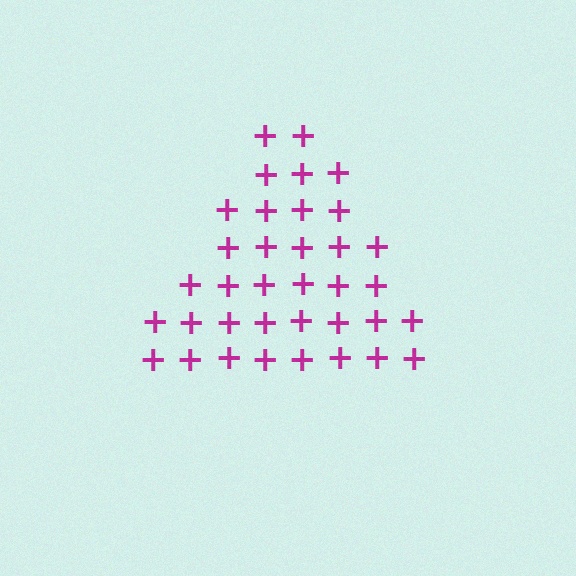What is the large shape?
The large shape is a triangle.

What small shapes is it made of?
It is made of small plus signs.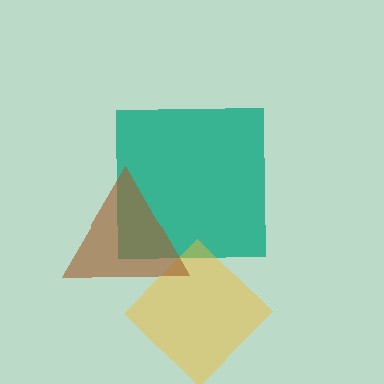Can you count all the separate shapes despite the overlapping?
Yes, there are 3 separate shapes.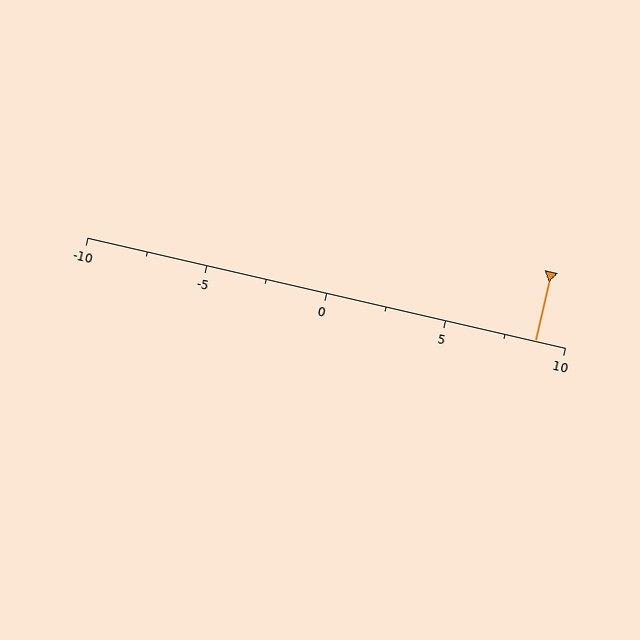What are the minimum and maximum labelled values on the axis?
The axis runs from -10 to 10.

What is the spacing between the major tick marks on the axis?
The major ticks are spaced 5 apart.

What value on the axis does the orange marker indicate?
The marker indicates approximately 8.8.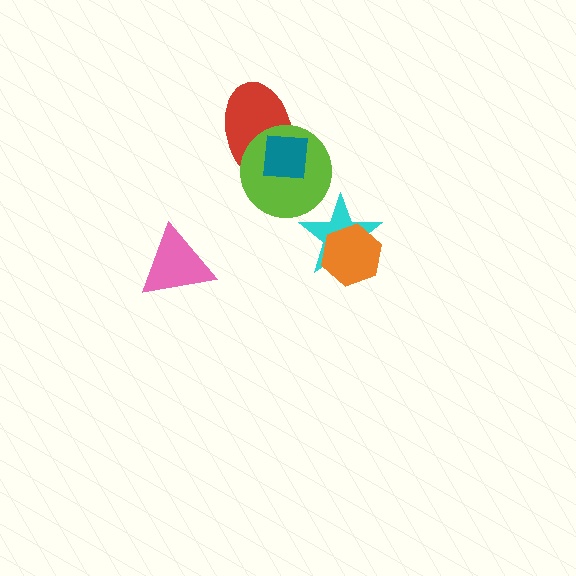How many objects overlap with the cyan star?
1 object overlaps with the cyan star.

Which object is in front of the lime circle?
The teal square is in front of the lime circle.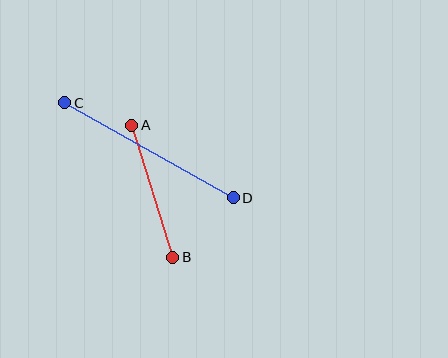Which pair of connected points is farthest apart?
Points C and D are farthest apart.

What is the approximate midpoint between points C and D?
The midpoint is at approximately (149, 150) pixels.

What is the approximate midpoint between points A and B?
The midpoint is at approximately (152, 191) pixels.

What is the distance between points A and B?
The distance is approximately 138 pixels.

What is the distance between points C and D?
The distance is approximately 194 pixels.